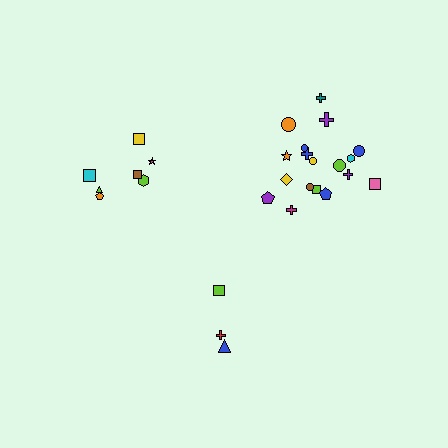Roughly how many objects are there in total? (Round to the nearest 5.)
Roughly 30 objects in total.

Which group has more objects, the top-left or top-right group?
The top-right group.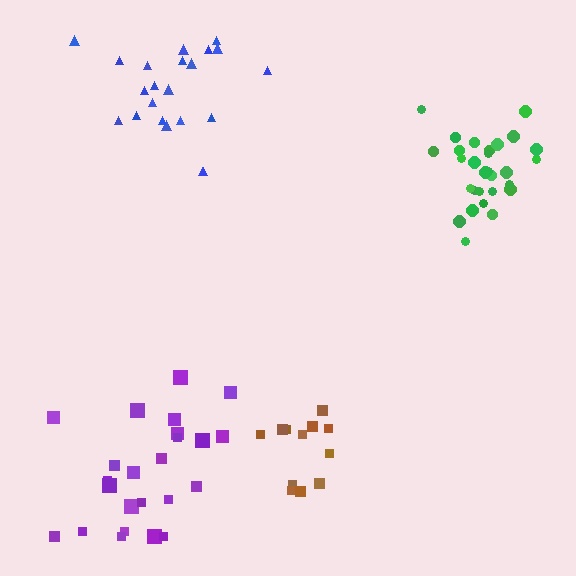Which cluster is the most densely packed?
Green.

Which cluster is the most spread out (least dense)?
Brown.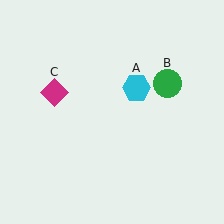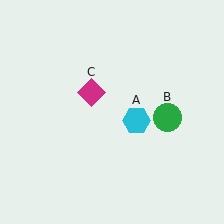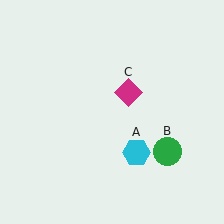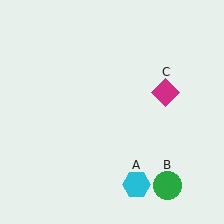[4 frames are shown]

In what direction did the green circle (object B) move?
The green circle (object B) moved down.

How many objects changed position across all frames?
3 objects changed position: cyan hexagon (object A), green circle (object B), magenta diamond (object C).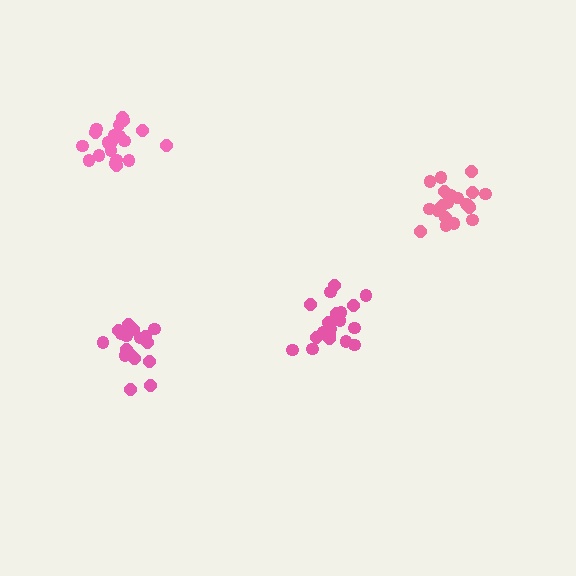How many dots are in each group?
Group 1: 17 dots, Group 2: 19 dots, Group 3: 20 dots, Group 4: 20 dots (76 total).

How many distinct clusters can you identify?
There are 4 distinct clusters.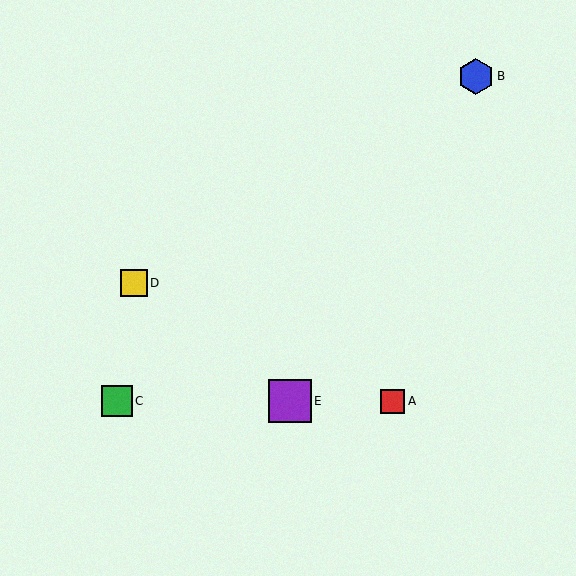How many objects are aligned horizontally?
3 objects (A, C, E) are aligned horizontally.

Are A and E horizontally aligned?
Yes, both are at y≈401.